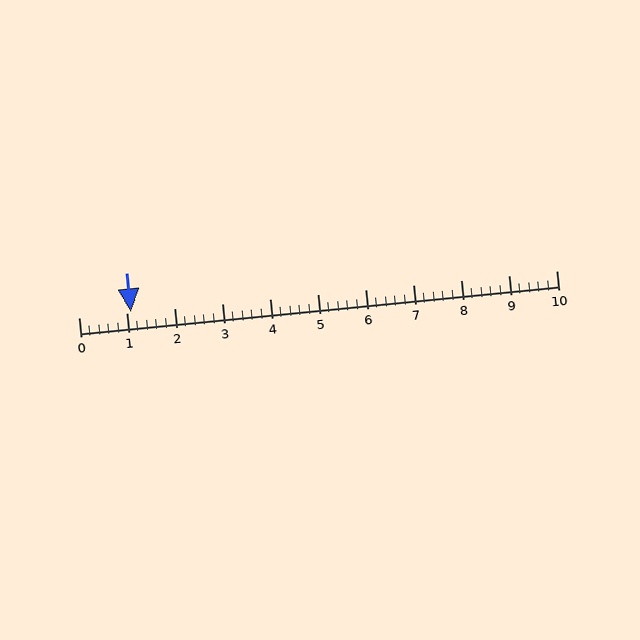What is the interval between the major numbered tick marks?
The major tick marks are spaced 1 units apart.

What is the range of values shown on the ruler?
The ruler shows values from 0 to 10.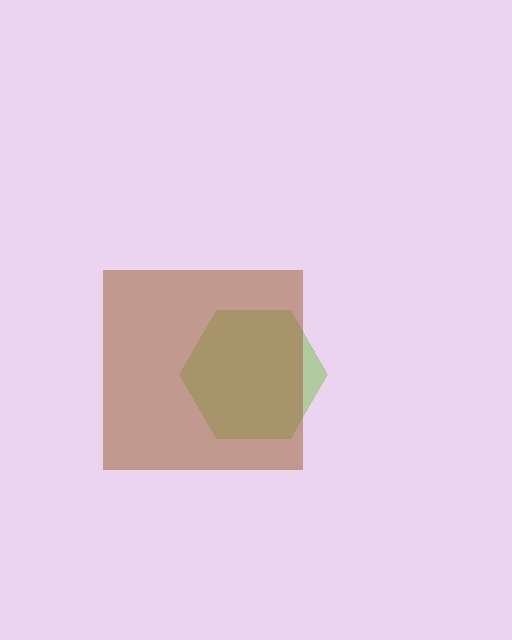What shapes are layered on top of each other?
The layered shapes are: a lime hexagon, a brown square.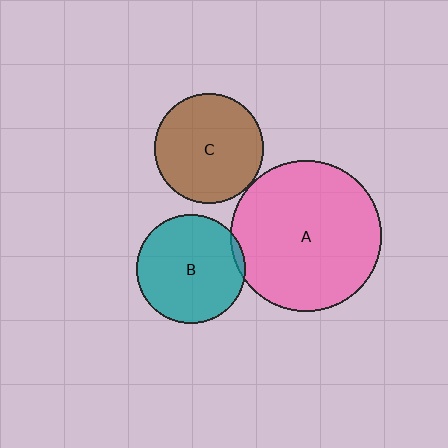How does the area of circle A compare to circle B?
Approximately 1.9 times.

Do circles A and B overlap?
Yes.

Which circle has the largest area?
Circle A (pink).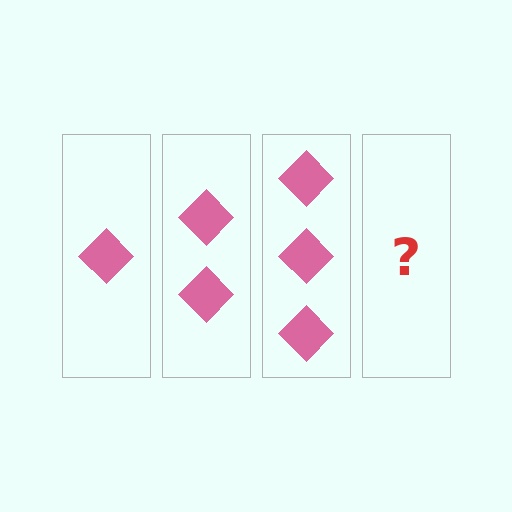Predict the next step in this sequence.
The next step is 4 diamonds.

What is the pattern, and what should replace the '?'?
The pattern is that each step adds one more diamond. The '?' should be 4 diamonds.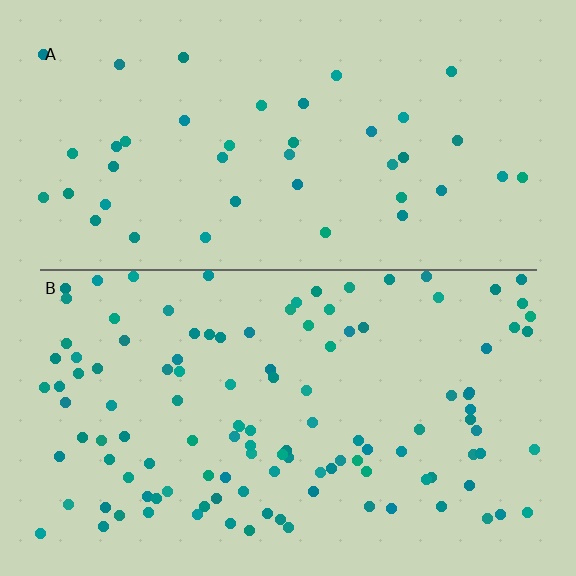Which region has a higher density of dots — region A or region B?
B (the bottom).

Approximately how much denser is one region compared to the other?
Approximately 2.8× — region B over region A.